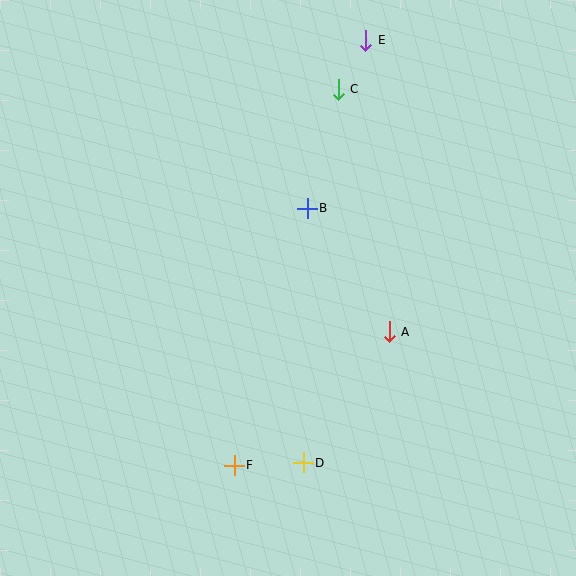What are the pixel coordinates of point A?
Point A is at (389, 332).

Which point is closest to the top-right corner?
Point E is closest to the top-right corner.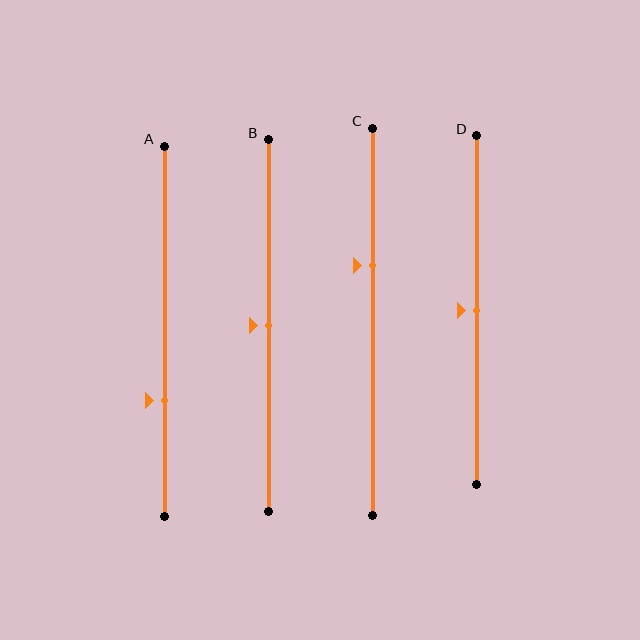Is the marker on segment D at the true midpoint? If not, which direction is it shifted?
Yes, the marker on segment D is at the true midpoint.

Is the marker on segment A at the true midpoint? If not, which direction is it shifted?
No, the marker on segment A is shifted downward by about 19% of the segment length.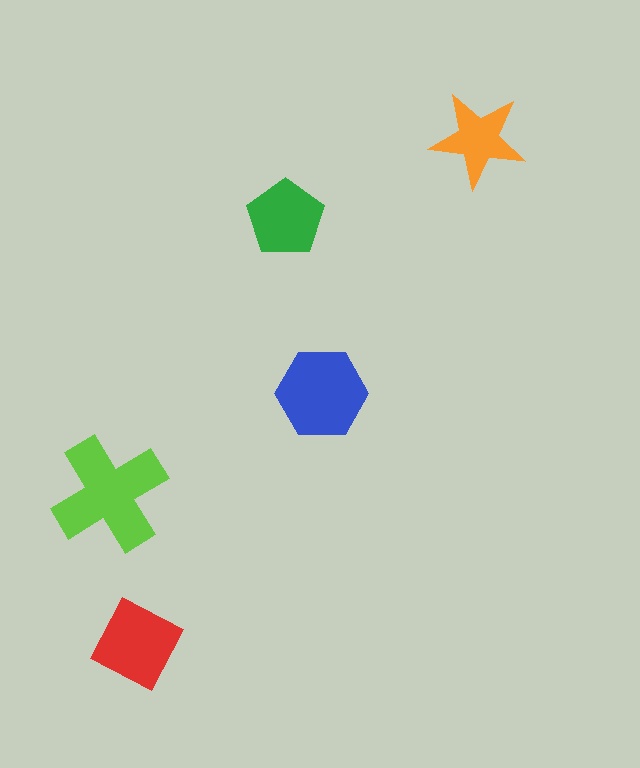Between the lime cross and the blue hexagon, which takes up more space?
The lime cross.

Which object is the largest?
The lime cross.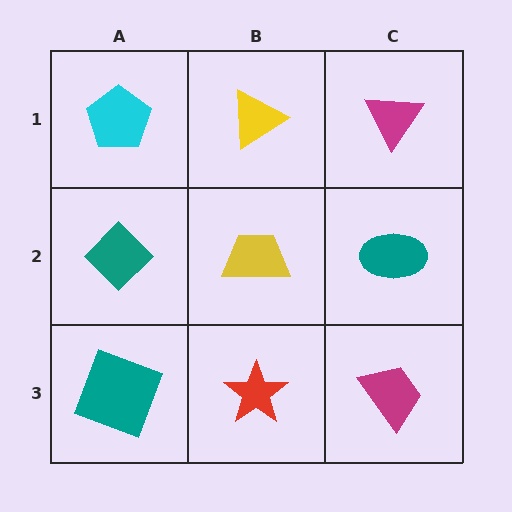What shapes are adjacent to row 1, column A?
A teal diamond (row 2, column A), a yellow triangle (row 1, column B).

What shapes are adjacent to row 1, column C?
A teal ellipse (row 2, column C), a yellow triangle (row 1, column B).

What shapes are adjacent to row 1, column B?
A yellow trapezoid (row 2, column B), a cyan pentagon (row 1, column A), a magenta triangle (row 1, column C).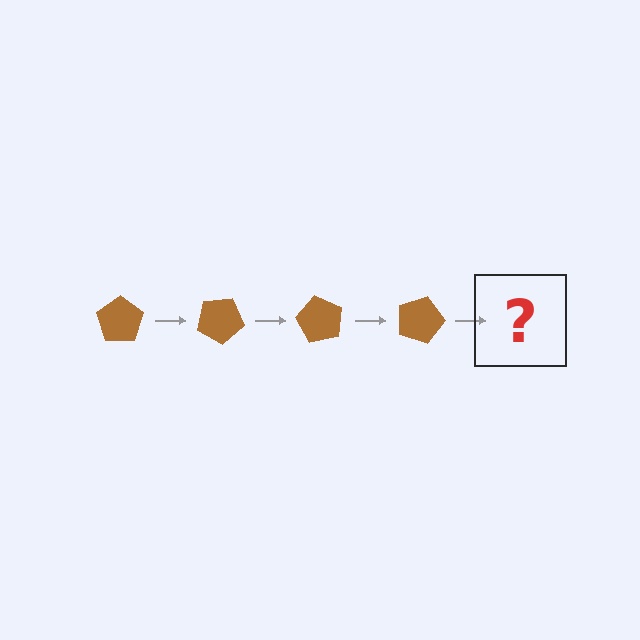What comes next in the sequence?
The next element should be a brown pentagon rotated 120 degrees.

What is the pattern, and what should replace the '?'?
The pattern is that the pentagon rotates 30 degrees each step. The '?' should be a brown pentagon rotated 120 degrees.